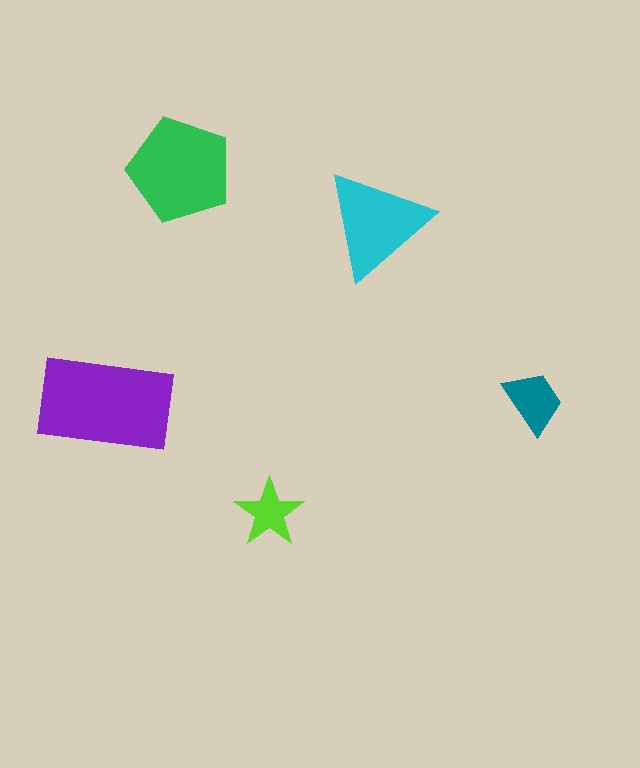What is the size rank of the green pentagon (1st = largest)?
2nd.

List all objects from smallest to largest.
The lime star, the teal trapezoid, the cyan triangle, the green pentagon, the purple rectangle.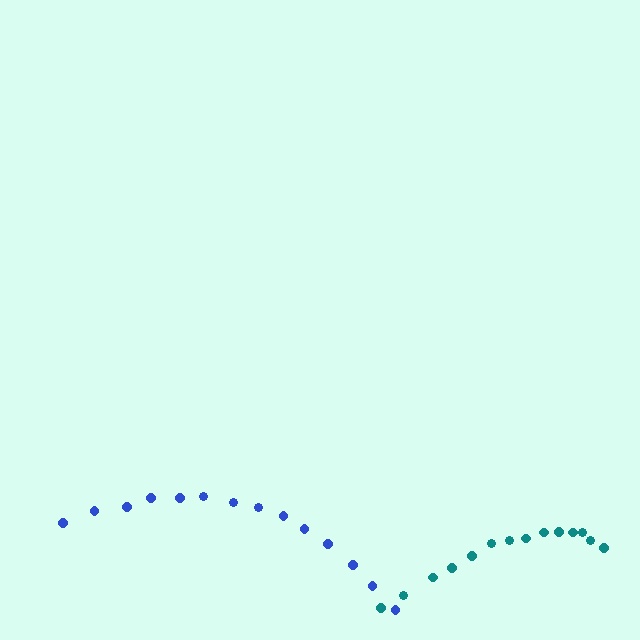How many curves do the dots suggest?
There are 2 distinct paths.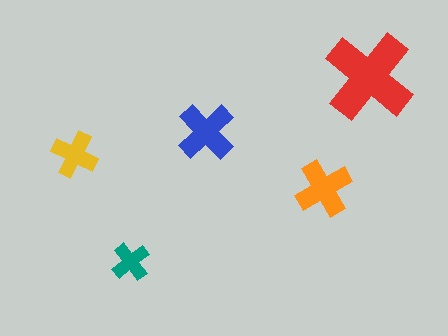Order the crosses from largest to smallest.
the red one, the blue one, the orange one, the yellow one, the teal one.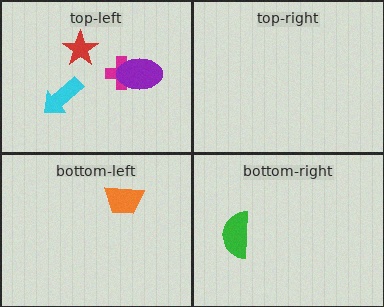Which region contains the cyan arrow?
The top-left region.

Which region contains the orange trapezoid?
The bottom-left region.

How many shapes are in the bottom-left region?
1.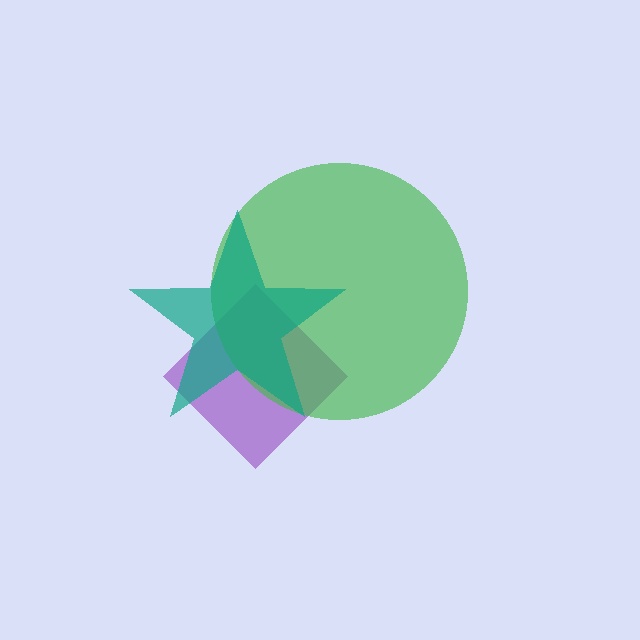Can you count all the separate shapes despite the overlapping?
Yes, there are 3 separate shapes.